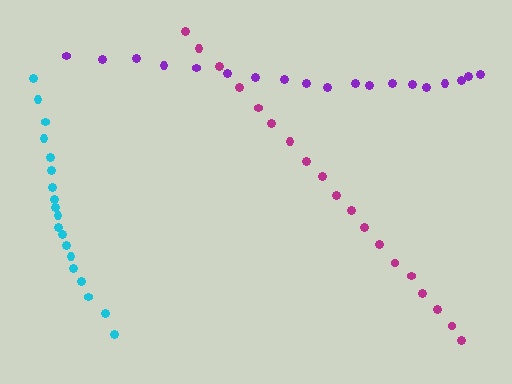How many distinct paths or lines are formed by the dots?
There are 3 distinct paths.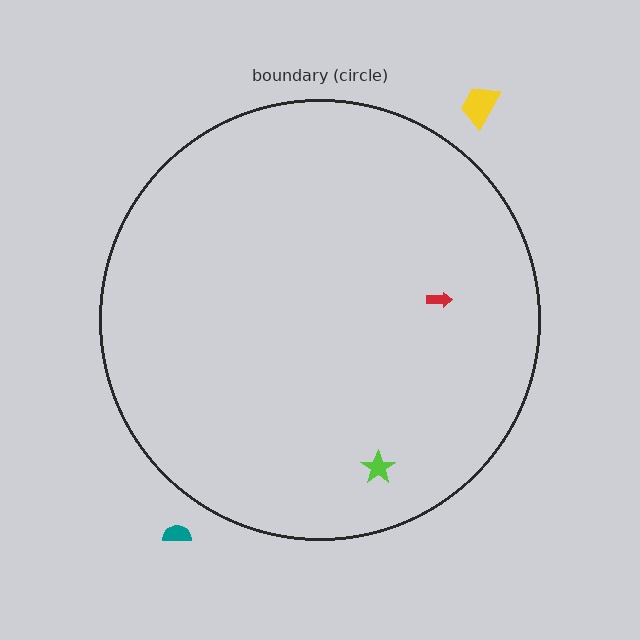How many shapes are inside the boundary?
2 inside, 2 outside.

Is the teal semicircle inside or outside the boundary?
Outside.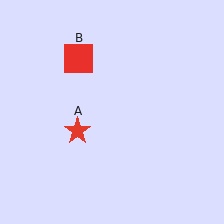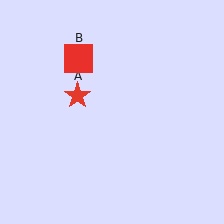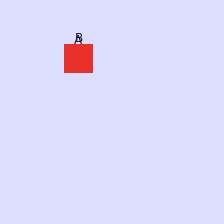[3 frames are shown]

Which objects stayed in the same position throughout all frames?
Red square (object B) remained stationary.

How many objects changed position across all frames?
1 object changed position: red star (object A).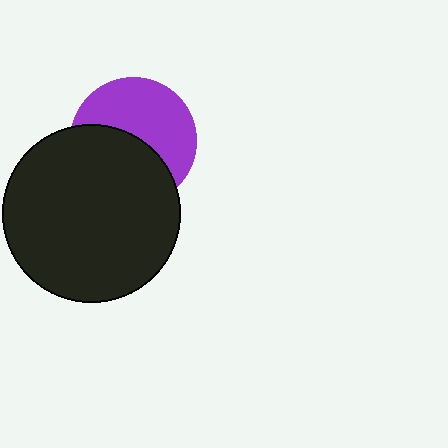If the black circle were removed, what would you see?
You would see the complete purple circle.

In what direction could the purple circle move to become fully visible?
The purple circle could move up. That would shift it out from behind the black circle entirely.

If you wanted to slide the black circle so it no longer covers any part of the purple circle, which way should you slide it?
Slide it down — that is the most direct way to separate the two shapes.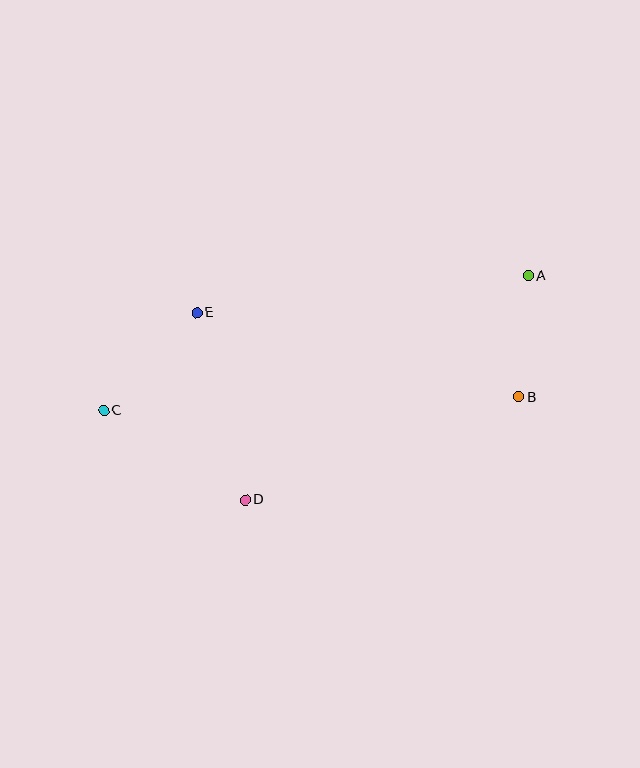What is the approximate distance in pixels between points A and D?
The distance between A and D is approximately 361 pixels.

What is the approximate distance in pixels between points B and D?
The distance between B and D is approximately 292 pixels.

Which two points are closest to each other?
Points A and B are closest to each other.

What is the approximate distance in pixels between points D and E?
The distance between D and E is approximately 194 pixels.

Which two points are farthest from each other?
Points A and C are farthest from each other.